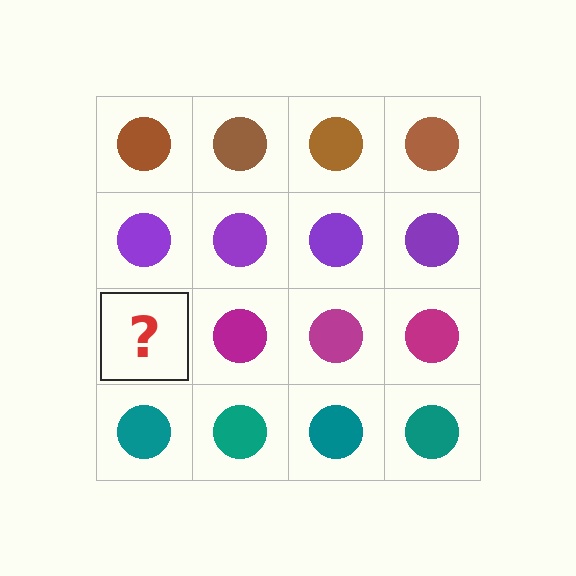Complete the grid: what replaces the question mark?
The question mark should be replaced with a magenta circle.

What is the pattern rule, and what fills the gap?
The rule is that each row has a consistent color. The gap should be filled with a magenta circle.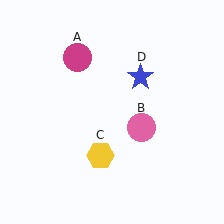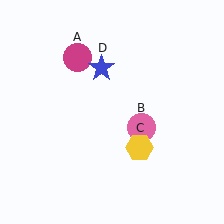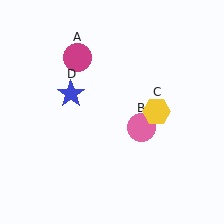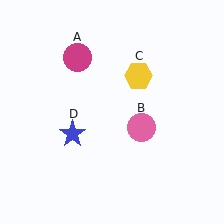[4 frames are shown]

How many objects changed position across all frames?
2 objects changed position: yellow hexagon (object C), blue star (object D).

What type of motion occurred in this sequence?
The yellow hexagon (object C), blue star (object D) rotated counterclockwise around the center of the scene.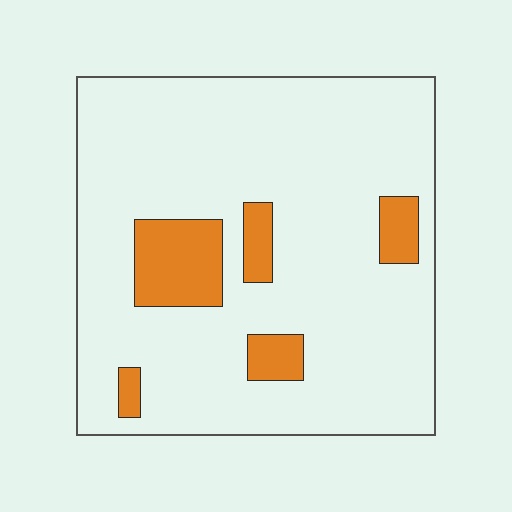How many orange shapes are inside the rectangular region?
5.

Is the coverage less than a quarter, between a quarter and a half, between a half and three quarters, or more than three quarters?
Less than a quarter.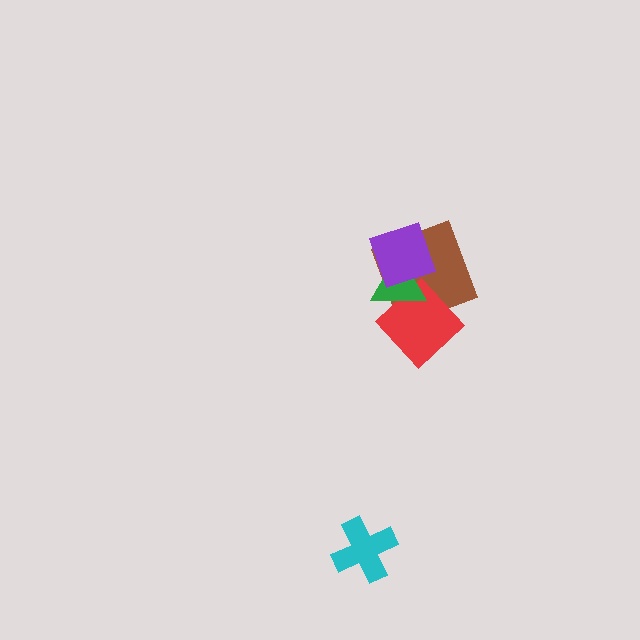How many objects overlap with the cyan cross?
0 objects overlap with the cyan cross.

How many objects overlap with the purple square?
2 objects overlap with the purple square.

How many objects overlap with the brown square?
3 objects overlap with the brown square.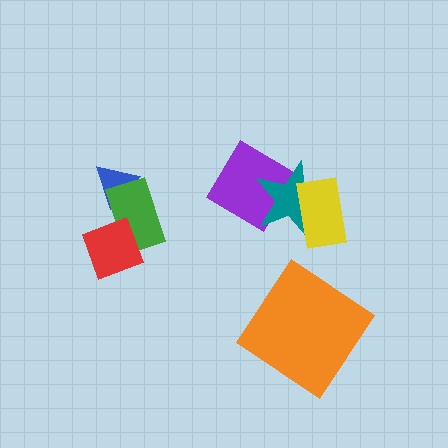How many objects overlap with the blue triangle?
1 object overlaps with the blue triangle.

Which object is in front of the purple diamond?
The teal star is in front of the purple diamond.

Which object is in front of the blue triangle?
The green rectangle is in front of the blue triangle.